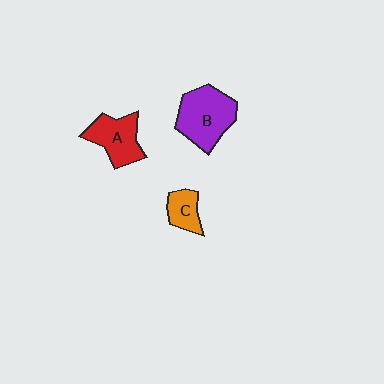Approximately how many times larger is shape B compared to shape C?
Approximately 2.3 times.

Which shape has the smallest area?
Shape C (orange).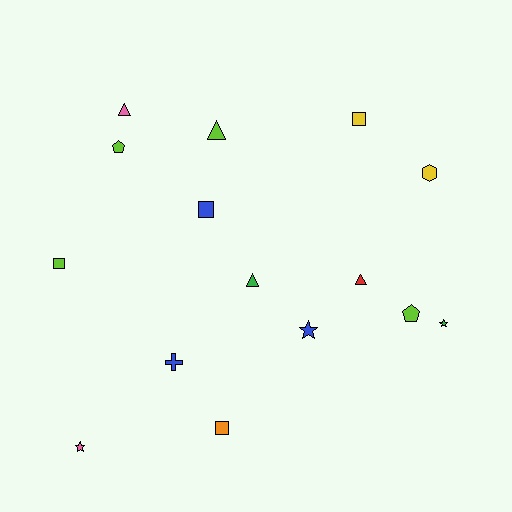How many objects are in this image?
There are 15 objects.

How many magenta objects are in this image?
There are no magenta objects.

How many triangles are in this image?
There are 4 triangles.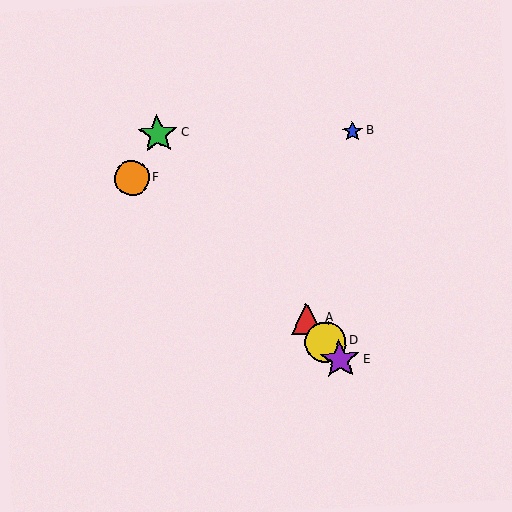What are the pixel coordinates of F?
Object F is at (132, 178).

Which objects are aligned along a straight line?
Objects A, C, D, E are aligned along a straight line.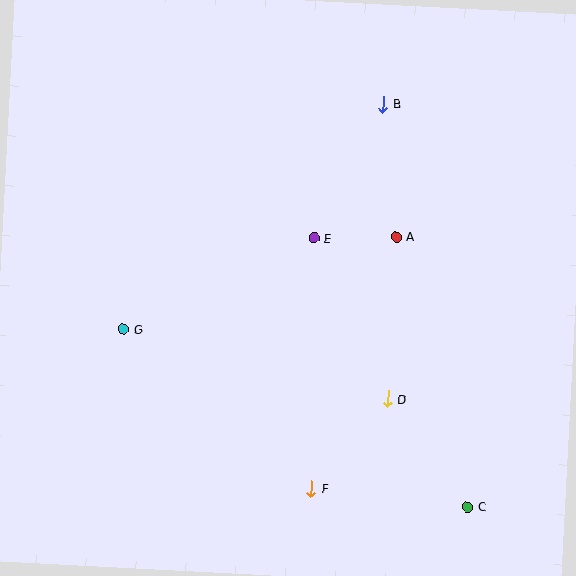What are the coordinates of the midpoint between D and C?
The midpoint between D and C is at (428, 453).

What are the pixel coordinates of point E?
Point E is at (314, 238).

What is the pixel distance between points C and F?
The distance between C and F is 157 pixels.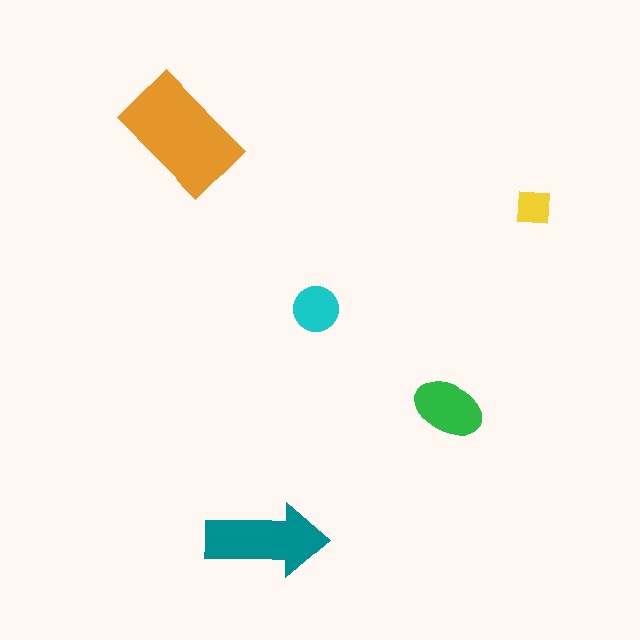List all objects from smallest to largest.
The yellow square, the cyan circle, the green ellipse, the teal arrow, the orange rectangle.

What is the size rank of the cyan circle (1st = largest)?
4th.